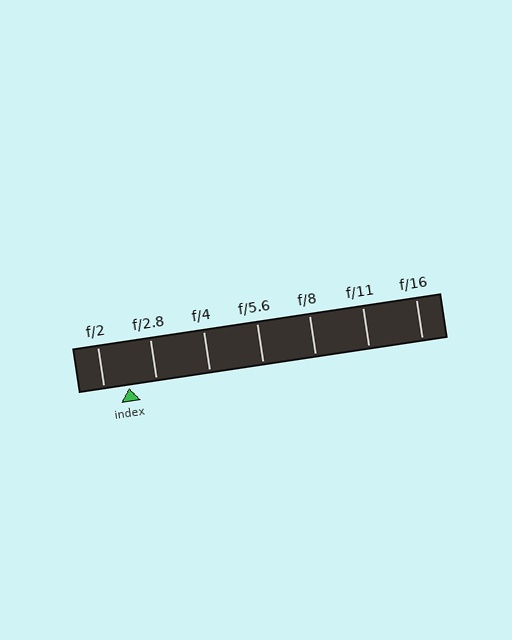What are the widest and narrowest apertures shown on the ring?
The widest aperture shown is f/2 and the narrowest is f/16.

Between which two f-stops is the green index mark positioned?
The index mark is between f/2 and f/2.8.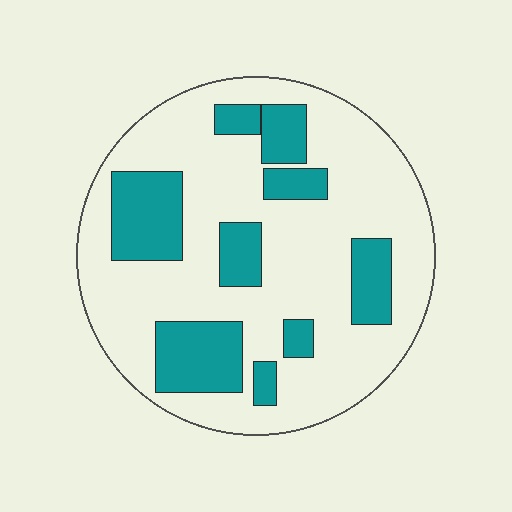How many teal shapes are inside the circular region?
9.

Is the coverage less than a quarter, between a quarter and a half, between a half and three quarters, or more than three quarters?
Between a quarter and a half.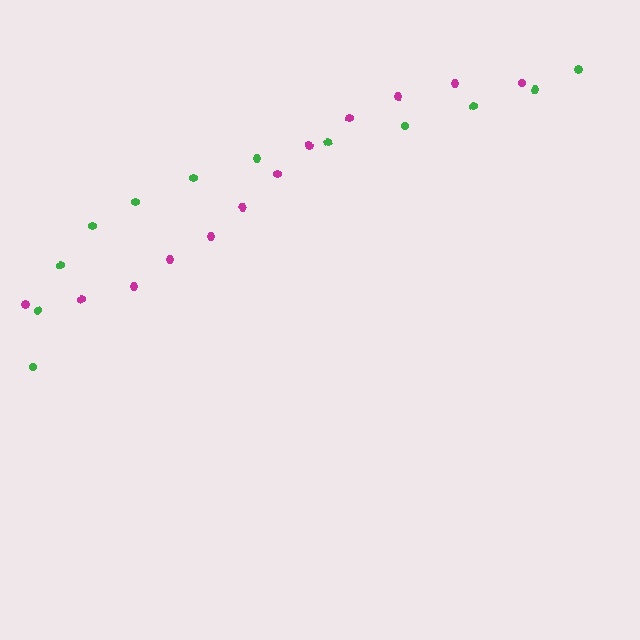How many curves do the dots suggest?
There are 2 distinct paths.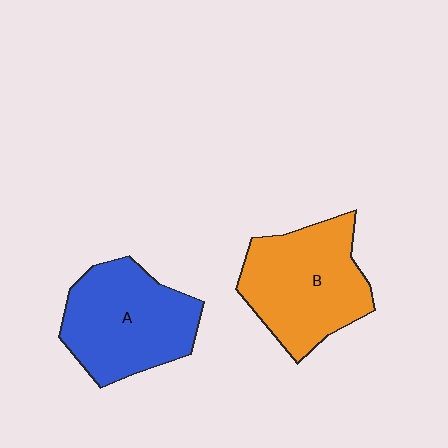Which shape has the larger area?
Shape B (orange).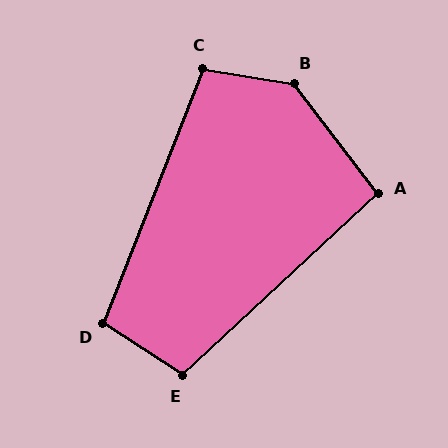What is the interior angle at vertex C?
Approximately 102 degrees (obtuse).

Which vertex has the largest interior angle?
B, at approximately 137 degrees.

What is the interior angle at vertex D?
Approximately 102 degrees (obtuse).